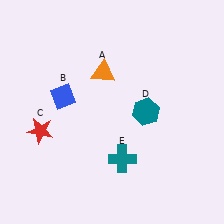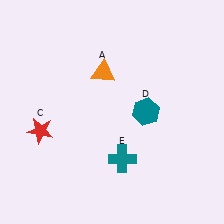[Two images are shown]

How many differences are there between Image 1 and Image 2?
There is 1 difference between the two images.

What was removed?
The blue diamond (B) was removed in Image 2.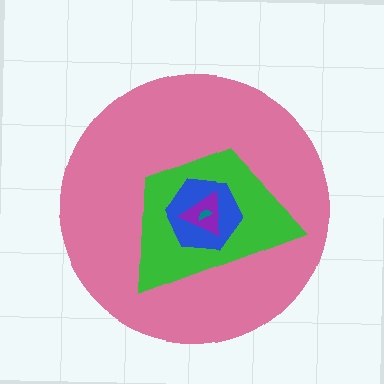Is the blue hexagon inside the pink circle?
Yes.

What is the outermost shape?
The pink circle.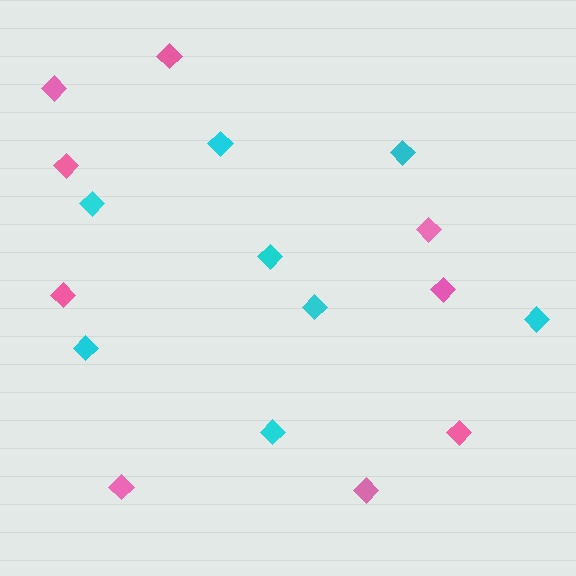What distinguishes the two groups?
There are 2 groups: one group of cyan diamonds (8) and one group of pink diamonds (9).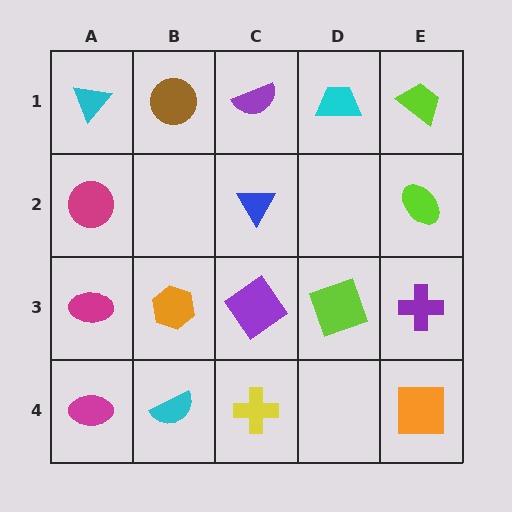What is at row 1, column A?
A cyan triangle.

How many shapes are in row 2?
3 shapes.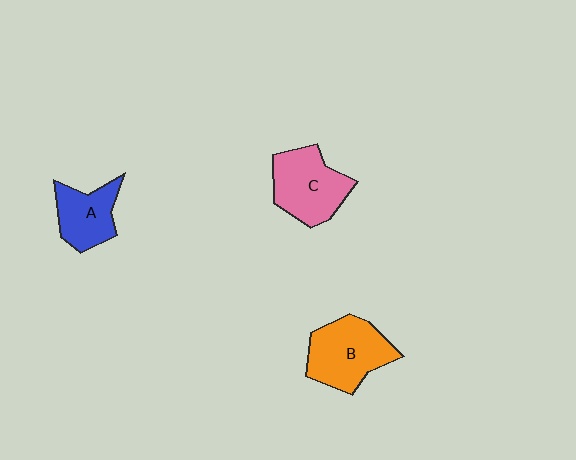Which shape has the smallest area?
Shape A (blue).